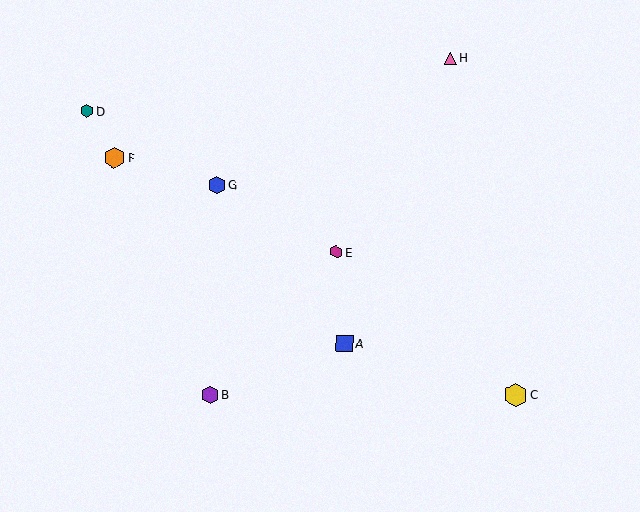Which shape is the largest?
The yellow hexagon (labeled C) is the largest.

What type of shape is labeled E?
Shape E is a magenta hexagon.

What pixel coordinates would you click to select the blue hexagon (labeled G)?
Click at (217, 185) to select the blue hexagon G.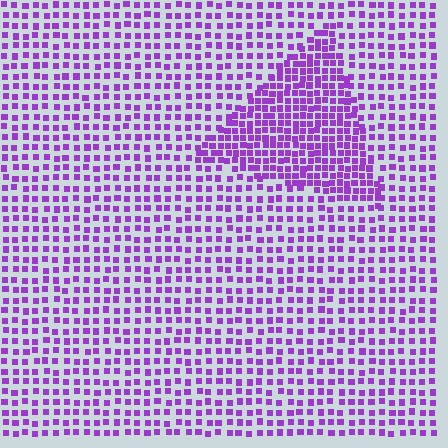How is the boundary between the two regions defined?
The boundary is defined by a change in element density (approximately 1.9x ratio). All elements are the same color, size, and shape.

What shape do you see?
I see a triangle.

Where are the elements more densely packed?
The elements are more densely packed inside the triangle boundary.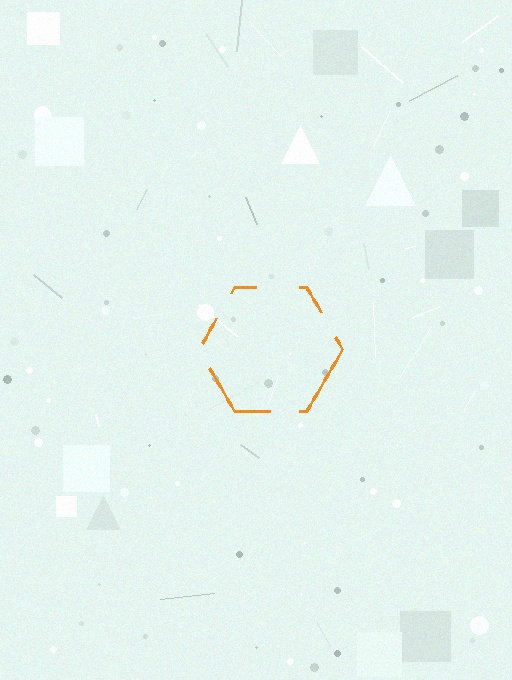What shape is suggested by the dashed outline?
The dashed outline suggests a hexagon.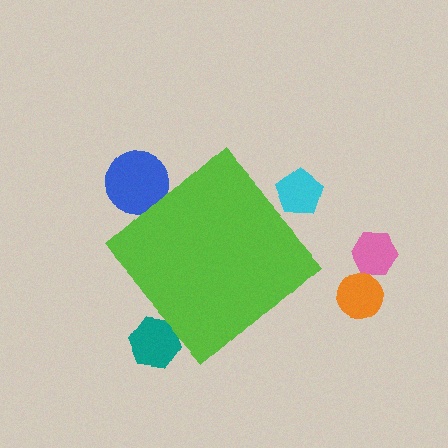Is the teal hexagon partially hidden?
Yes, the teal hexagon is partially hidden behind the lime diamond.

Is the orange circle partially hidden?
No, the orange circle is fully visible.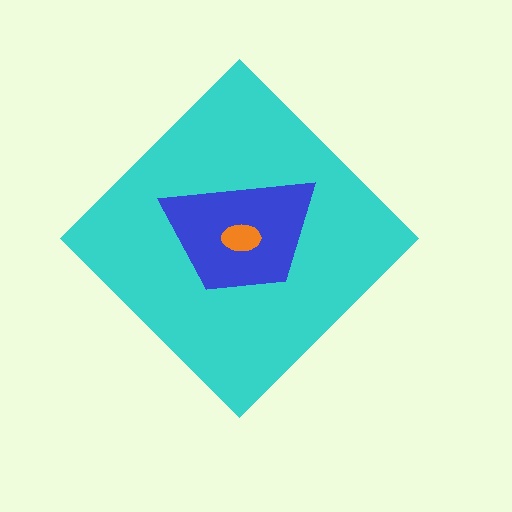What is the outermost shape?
The cyan diamond.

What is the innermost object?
The orange ellipse.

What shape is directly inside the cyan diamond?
The blue trapezoid.